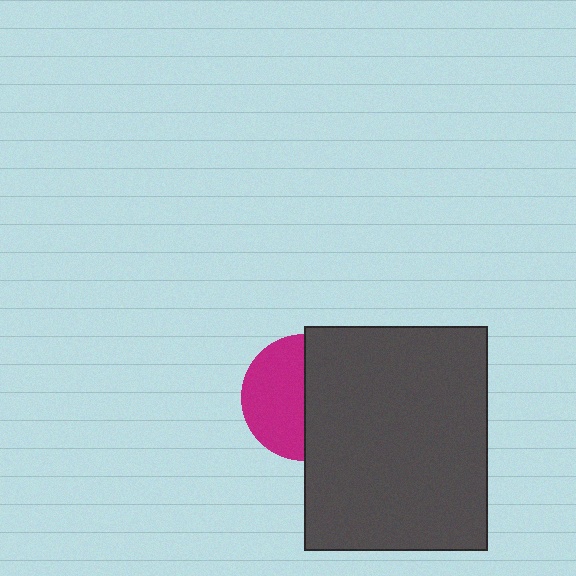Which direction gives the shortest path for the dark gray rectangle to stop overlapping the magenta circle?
Moving right gives the shortest separation.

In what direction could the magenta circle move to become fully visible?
The magenta circle could move left. That would shift it out from behind the dark gray rectangle entirely.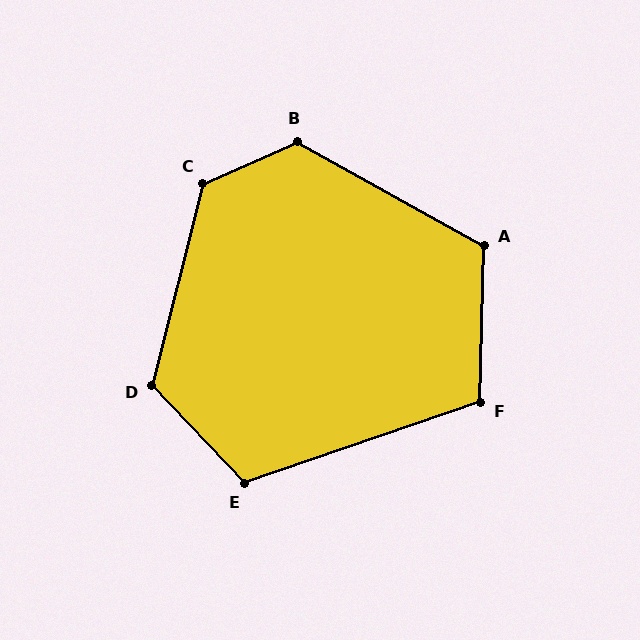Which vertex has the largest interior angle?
C, at approximately 128 degrees.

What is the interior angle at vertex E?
Approximately 114 degrees (obtuse).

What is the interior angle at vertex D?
Approximately 123 degrees (obtuse).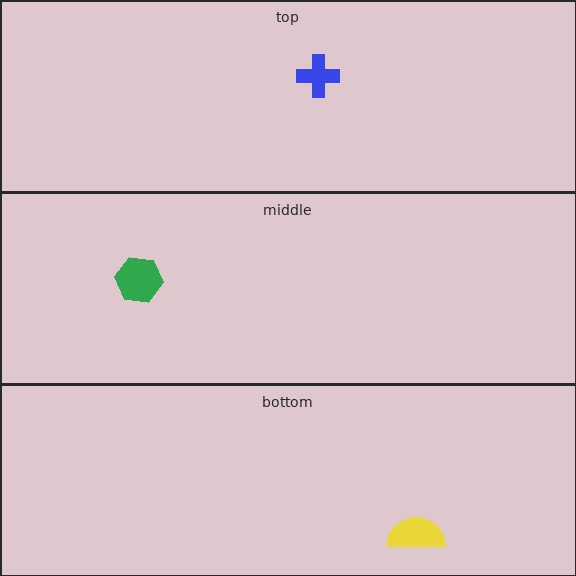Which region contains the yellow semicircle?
The bottom region.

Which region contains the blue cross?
The top region.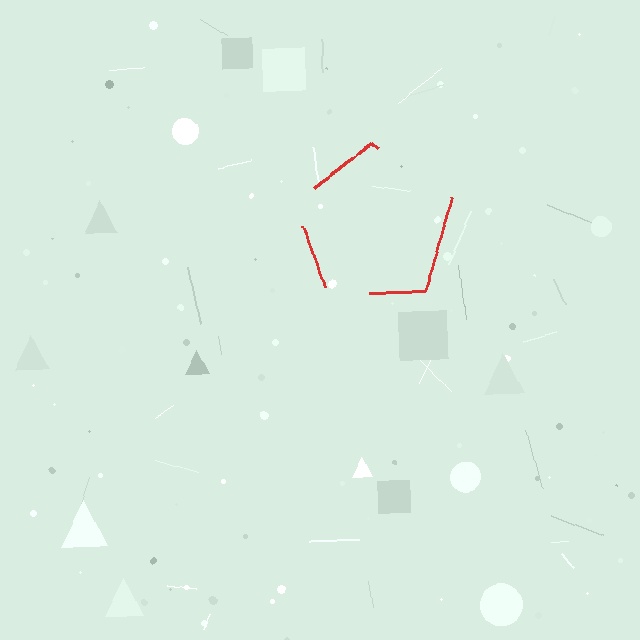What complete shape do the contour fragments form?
The contour fragments form a pentagon.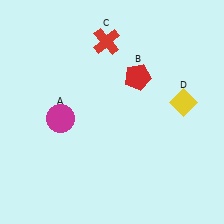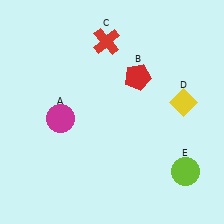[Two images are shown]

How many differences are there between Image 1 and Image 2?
There is 1 difference between the two images.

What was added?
A lime circle (E) was added in Image 2.